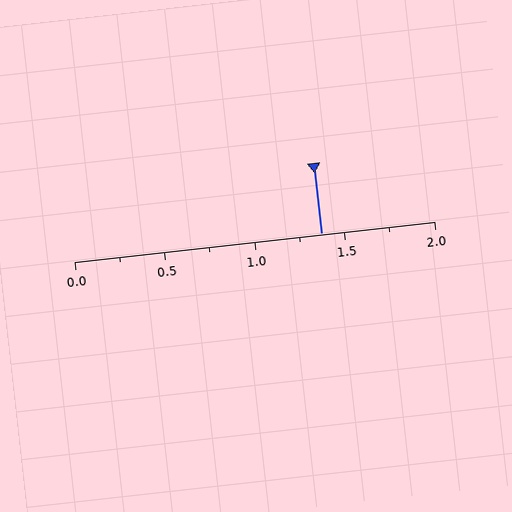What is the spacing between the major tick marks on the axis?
The major ticks are spaced 0.5 apart.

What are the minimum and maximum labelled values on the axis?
The axis runs from 0.0 to 2.0.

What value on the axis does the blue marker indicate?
The marker indicates approximately 1.38.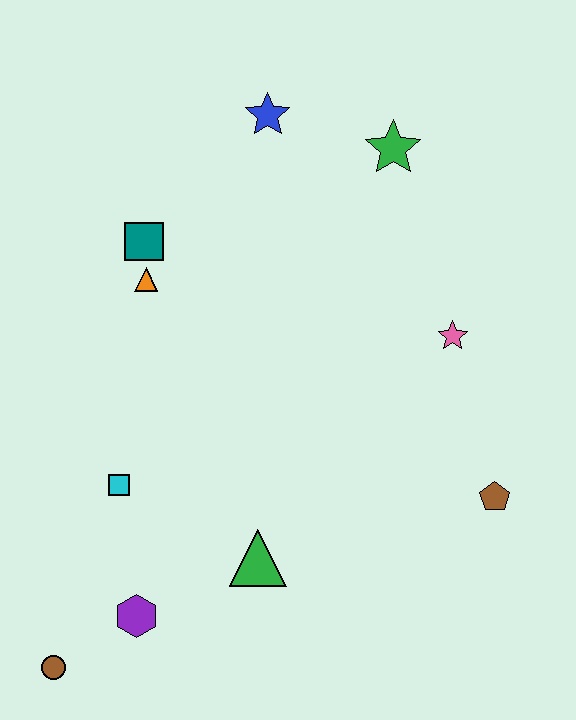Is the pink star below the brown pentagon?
No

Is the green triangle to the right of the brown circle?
Yes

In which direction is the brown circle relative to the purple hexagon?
The brown circle is to the left of the purple hexagon.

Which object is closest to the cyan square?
The purple hexagon is closest to the cyan square.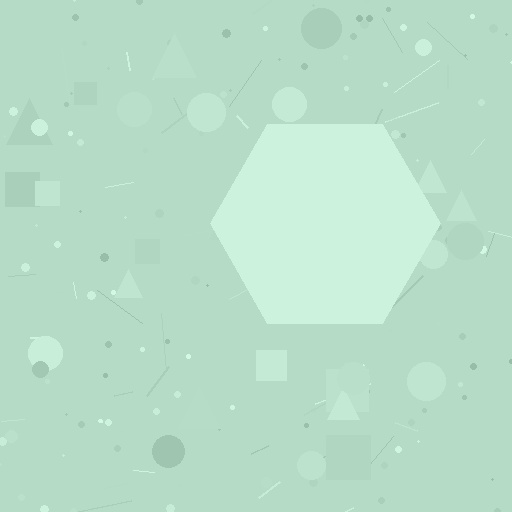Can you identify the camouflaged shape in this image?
The camouflaged shape is a hexagon.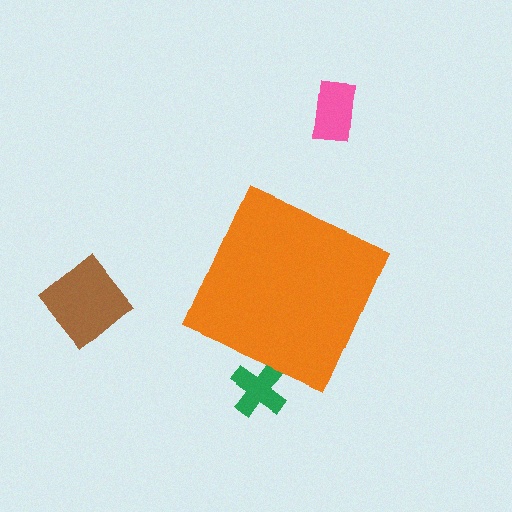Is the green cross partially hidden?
Yes, the green cross is partially hidden behind the orange diamond.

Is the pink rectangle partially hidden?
No, the pink rectangle is fully visible.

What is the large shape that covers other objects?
An orange diamond.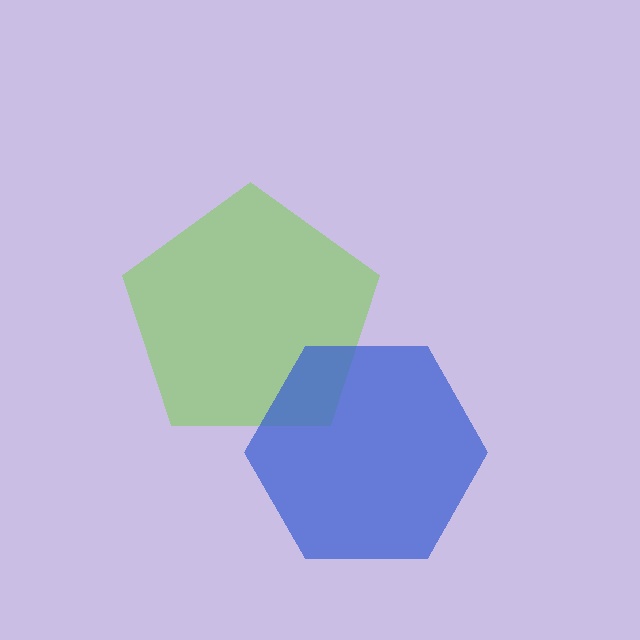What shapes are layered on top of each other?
The layered shapes are: a lime pentagon, a blue hexagon.